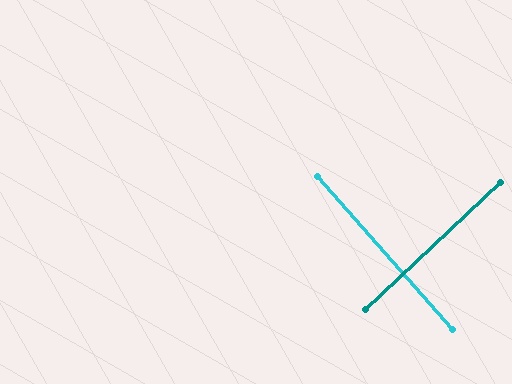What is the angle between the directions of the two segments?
Approximately 88 degrees.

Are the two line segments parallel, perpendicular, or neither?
Perpendicular — they meet at approximately 88°.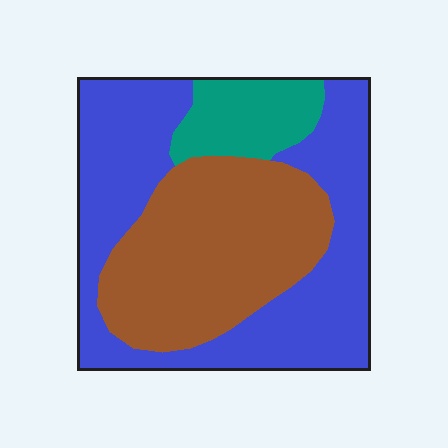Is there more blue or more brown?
Blue.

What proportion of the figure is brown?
Brown covers about 40% of the figure.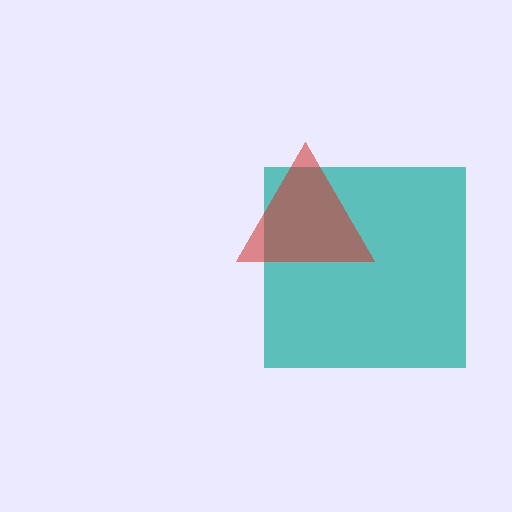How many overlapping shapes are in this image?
There are 2 overlapping shapes in the image.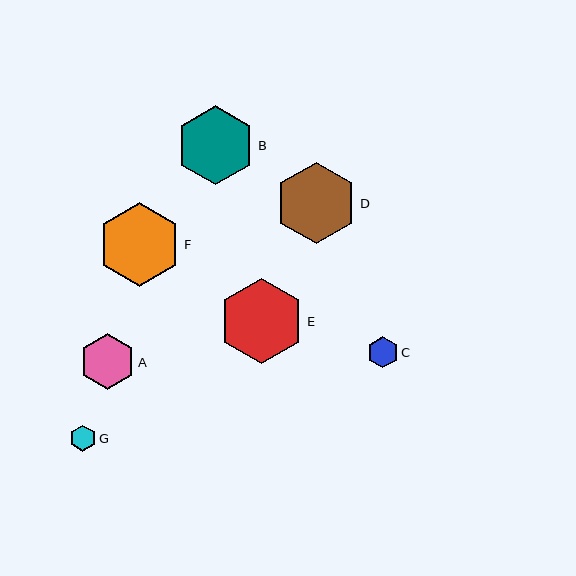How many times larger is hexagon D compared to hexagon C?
Hexagon D is approximately 2.6 times the size of hexagon C.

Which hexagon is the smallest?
Hexagon G is the smallest with a size of approximately 26 pixels.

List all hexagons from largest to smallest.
From largest to smallest: E, F, D, B, A, C, G.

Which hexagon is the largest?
Hexagon E is the largest with a size of approximately 85 pixels.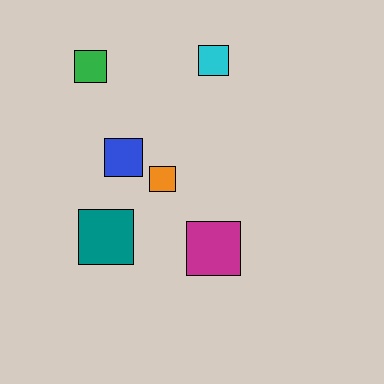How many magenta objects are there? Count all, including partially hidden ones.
There is 1 magenta object.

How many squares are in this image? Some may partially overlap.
There are 6 squares.